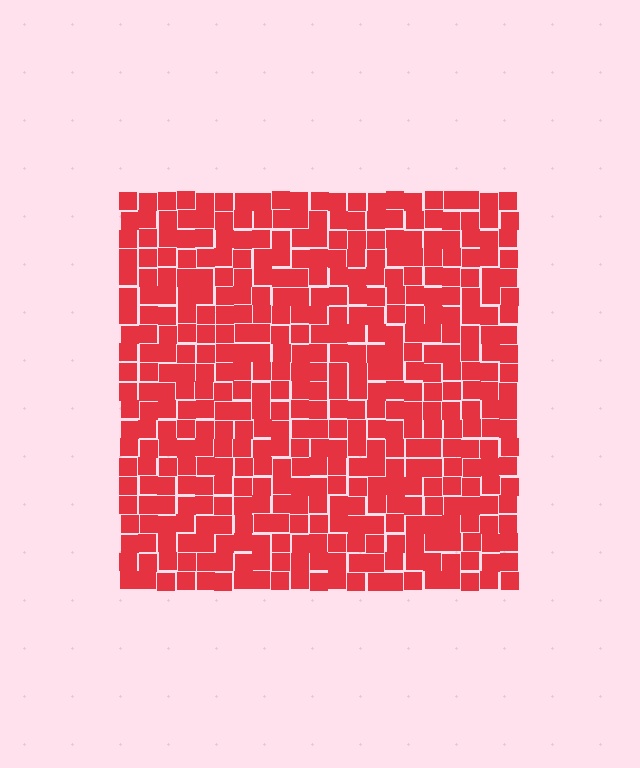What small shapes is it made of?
It is made of small squares.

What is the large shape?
The large shape is a square.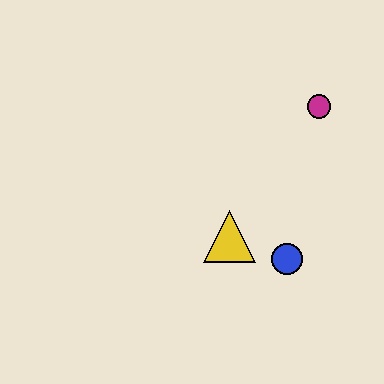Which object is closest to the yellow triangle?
The blue circle is closest to the yellow triangle.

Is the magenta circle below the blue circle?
No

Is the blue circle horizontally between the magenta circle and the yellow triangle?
Yes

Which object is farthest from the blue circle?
The magenta circle is farthest from the blue circle.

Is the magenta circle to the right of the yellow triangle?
Yes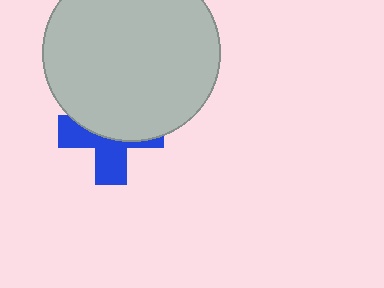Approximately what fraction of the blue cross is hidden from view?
Roughly 54% of the blue cross is hidden behind the light gray circle.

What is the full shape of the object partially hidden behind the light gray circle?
The partially hidden object is a blue cross.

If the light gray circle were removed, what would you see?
You would see the complete blue cross.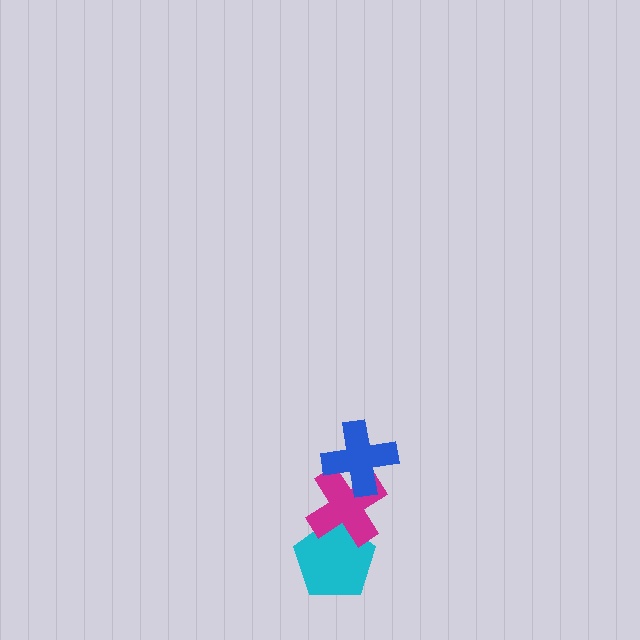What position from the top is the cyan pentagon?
The cyan pentagon is 3rd from the top.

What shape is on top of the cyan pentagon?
The magenta cross is on top of the cyan pentagon.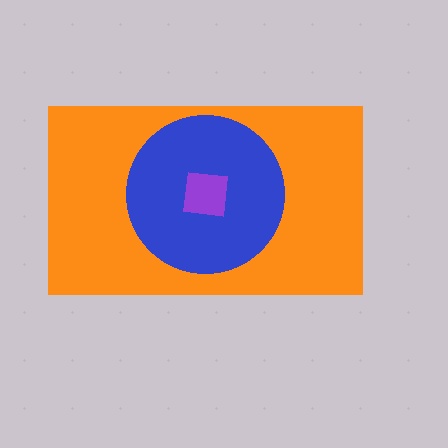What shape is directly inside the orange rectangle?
The blue circle.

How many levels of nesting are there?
3.